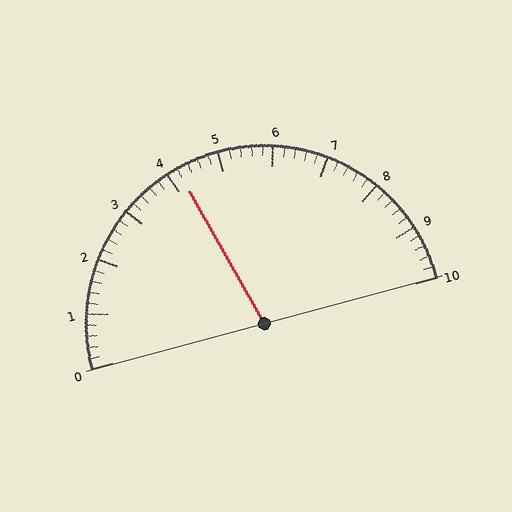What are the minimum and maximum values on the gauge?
The gauge ranges from 0 to 10.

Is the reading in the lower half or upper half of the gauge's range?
The reading is in the lower half of the range (0 to 10).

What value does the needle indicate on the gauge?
The needle indicates approximately 4.2.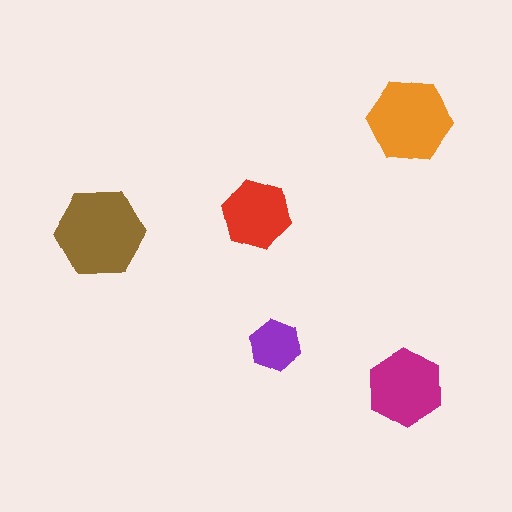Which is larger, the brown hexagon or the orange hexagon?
The brown one.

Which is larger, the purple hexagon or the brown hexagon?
The brown one.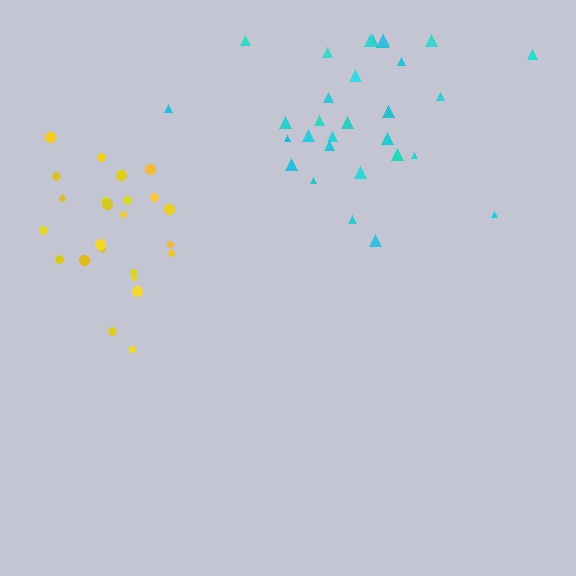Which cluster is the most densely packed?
Yellow.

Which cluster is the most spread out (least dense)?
Cyan.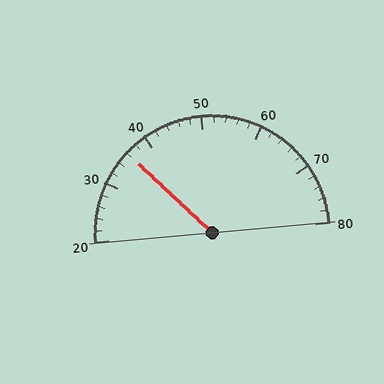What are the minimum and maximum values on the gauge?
The gauge ranges from 20 to 80.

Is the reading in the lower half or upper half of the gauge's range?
The reading is in the lower half of the range (20 to 80).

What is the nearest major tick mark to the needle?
The nearest major tick mark is 40.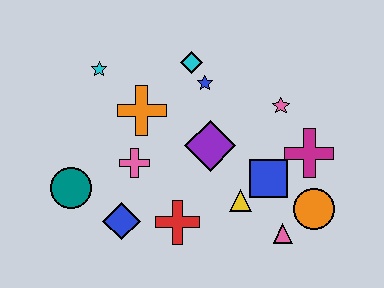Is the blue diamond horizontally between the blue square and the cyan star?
Yes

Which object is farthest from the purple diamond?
The teal circle is farthest from the purple diamond.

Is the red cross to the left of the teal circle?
No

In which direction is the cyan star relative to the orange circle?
The cyan star is to the left of the orange circle.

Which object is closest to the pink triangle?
The orange circle is closest to the pink triangle.